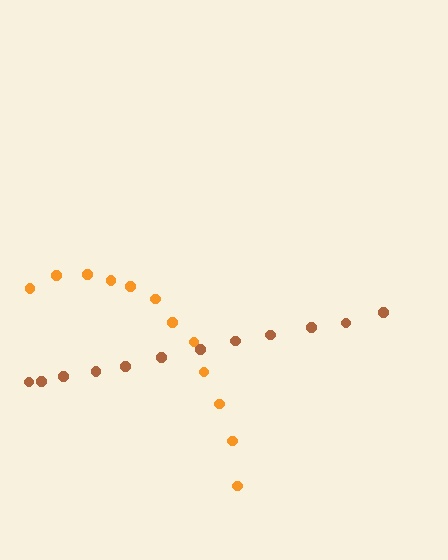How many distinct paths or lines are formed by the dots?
There are 2 distinct paths.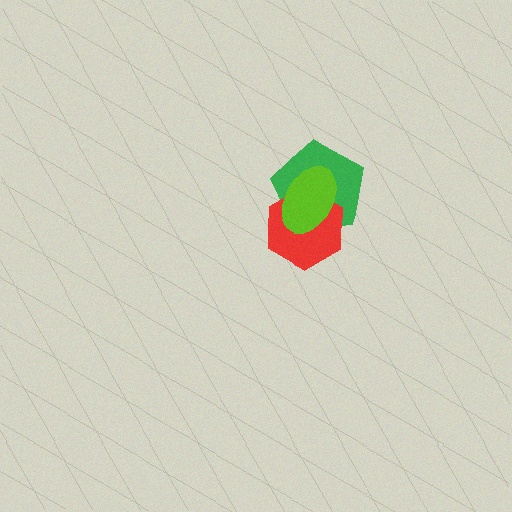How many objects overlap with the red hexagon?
2 objects overlap with the red hexagon.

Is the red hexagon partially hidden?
Yes, it is partially covered by another shape.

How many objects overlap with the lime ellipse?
2 objects overlap with the lime ellipse.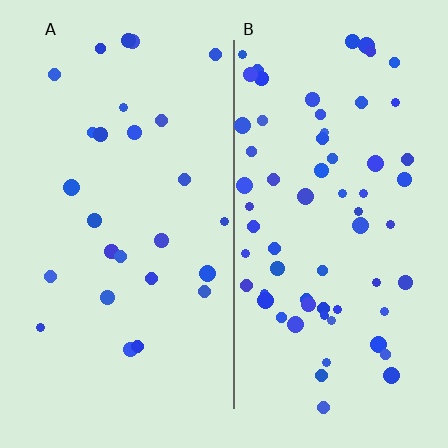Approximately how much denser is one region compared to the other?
Approximately 2.5× — region B over region A.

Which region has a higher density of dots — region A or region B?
B (the right).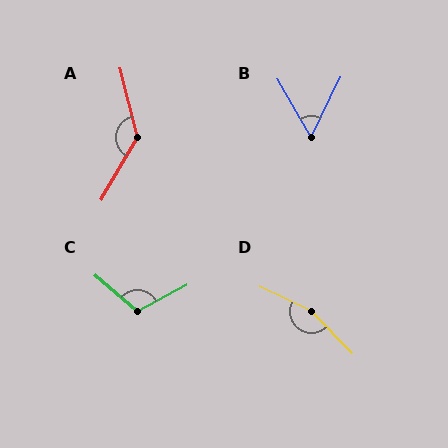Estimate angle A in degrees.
Approximately 135 degrees.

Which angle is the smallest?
B, at approximately 56 degrees.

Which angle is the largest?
D, at approximately 160 degrees.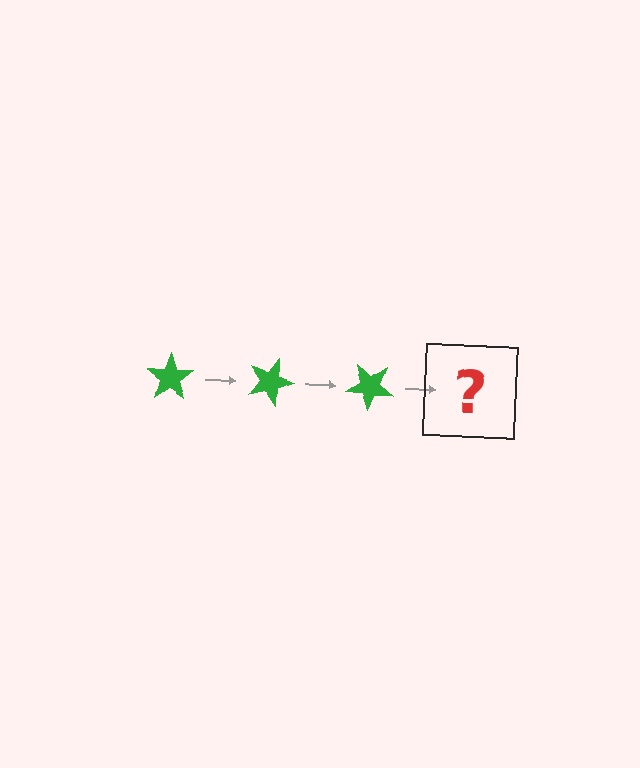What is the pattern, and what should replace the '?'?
The pattern is that the star rotates 20 degrees each step. The '?' should be a green star rotated 60 degrees.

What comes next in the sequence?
The next element should be a green star rotated 60 degrees.